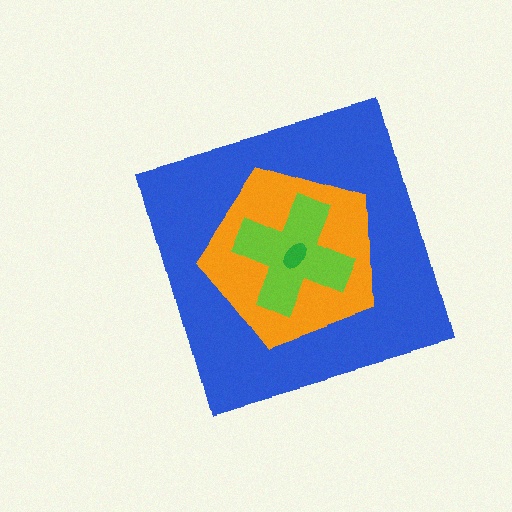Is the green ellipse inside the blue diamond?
Yes.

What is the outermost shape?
The blue diamond.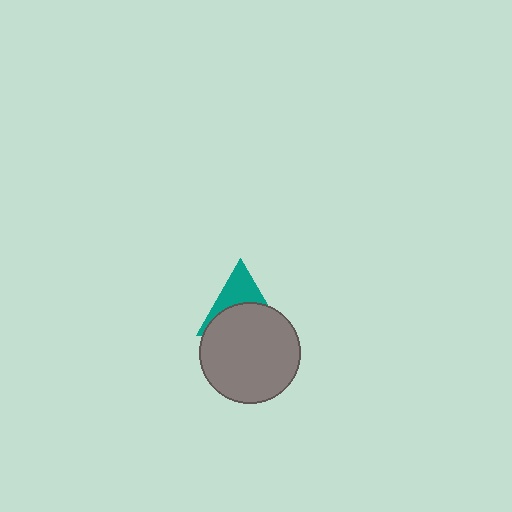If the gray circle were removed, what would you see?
You would see the complete teal triangle.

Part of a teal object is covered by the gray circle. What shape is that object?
It is a triangle.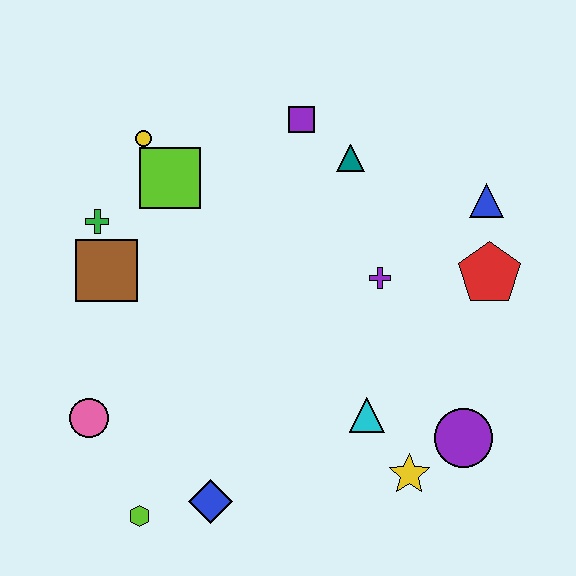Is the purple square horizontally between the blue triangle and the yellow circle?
Yes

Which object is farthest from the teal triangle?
The lime hexagon is farthest from the teal triangle.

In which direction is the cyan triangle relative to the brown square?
The cyan triangle is to the right of the brown square.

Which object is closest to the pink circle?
The lime hexagon is closest to the pink circle.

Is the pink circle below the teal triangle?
Yes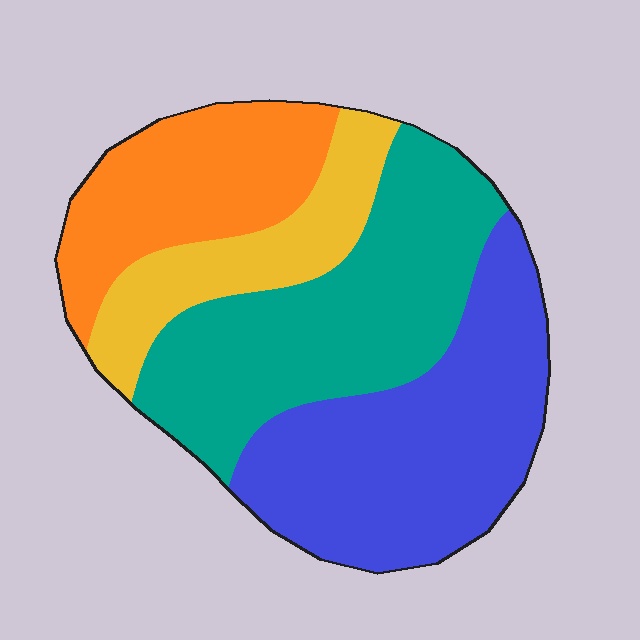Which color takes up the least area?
Yellow, at roughly 15%.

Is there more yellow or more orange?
Orange.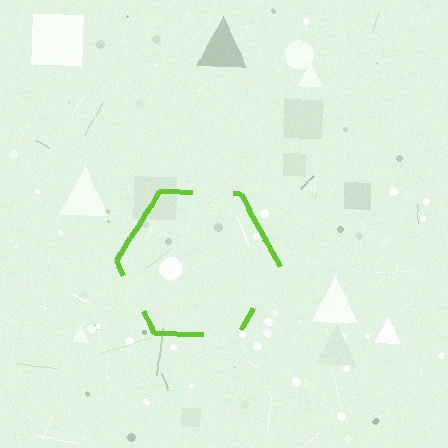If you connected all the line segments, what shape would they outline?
They would outline a hexagon.